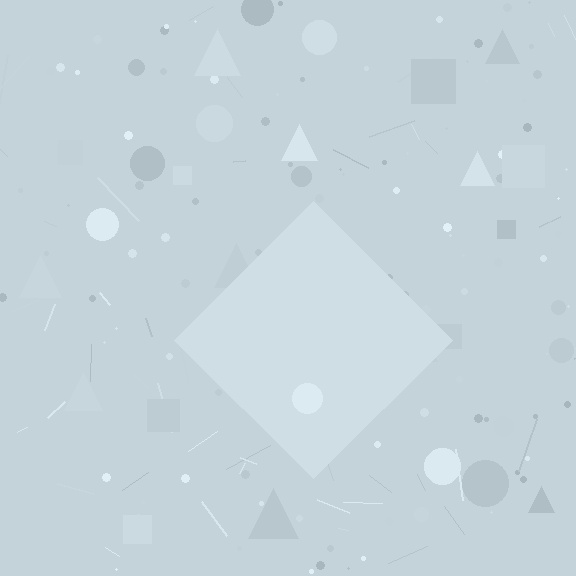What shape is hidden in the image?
A diamond is hidden in the image.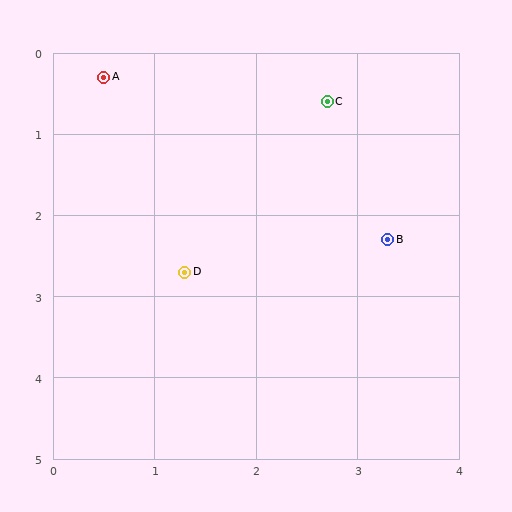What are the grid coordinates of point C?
Point C is at approximately (2.7, 0.6).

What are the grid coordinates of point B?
Point B is at approximately (3.3, 2.3).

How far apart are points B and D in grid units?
Points B and D are about 2.0 grid units apart.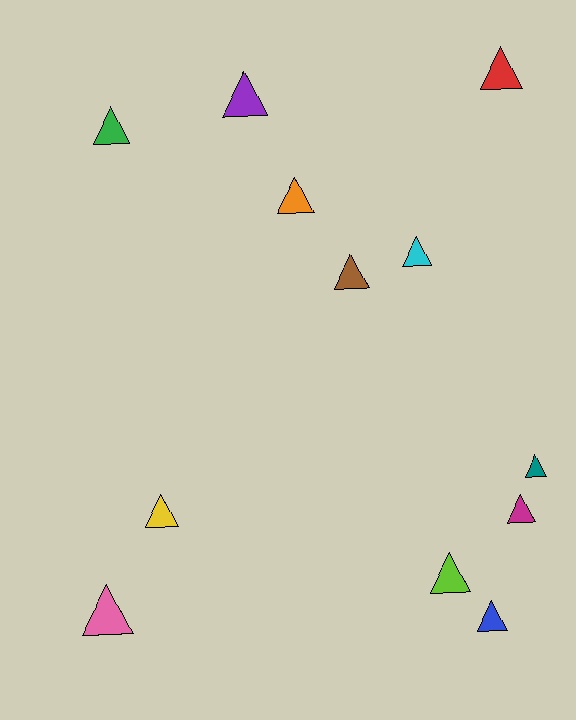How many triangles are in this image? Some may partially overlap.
There are 12 triangles.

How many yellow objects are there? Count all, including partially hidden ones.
There is 1 yellow object.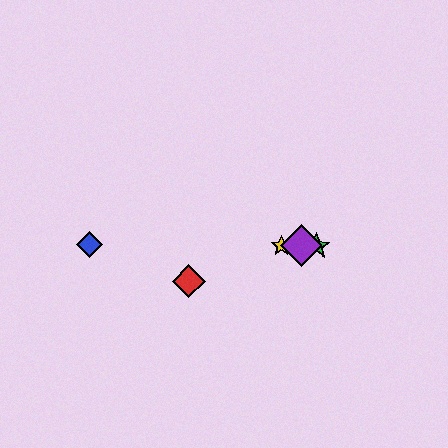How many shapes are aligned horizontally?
4 shapes (the blue diamond, the green star, the yellow star, the purple diamond) are aligned horizontally.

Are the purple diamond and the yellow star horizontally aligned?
Yes, both are at y≈246.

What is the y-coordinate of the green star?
The green star is at y≈246.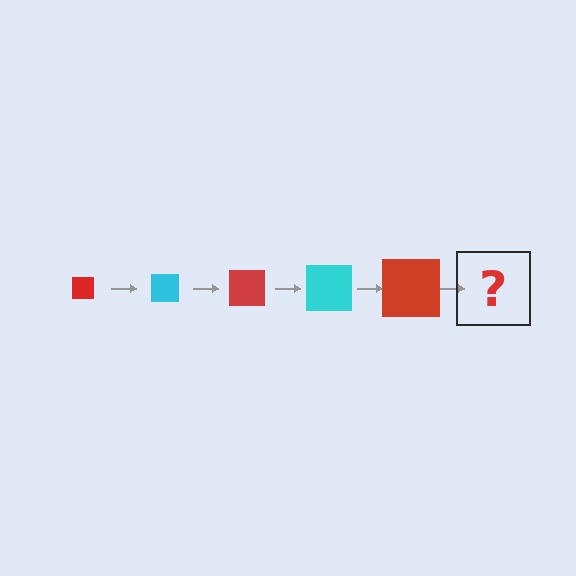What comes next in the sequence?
The next element should be a cyan square, larger than the previous one.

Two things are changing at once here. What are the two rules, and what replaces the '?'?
The two rules are that the square grows larger each step and the color cycles through red and cyan. The '?' should be a cyan square, larger than the previous one.